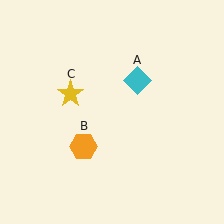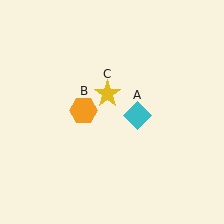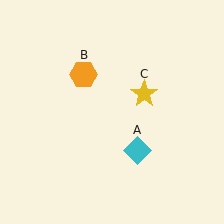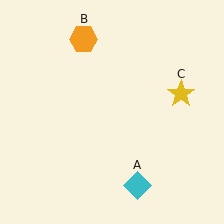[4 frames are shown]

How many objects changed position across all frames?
3 objects changed position: cyan diamond (object A), orange hexagon (object B), yellow star (object C).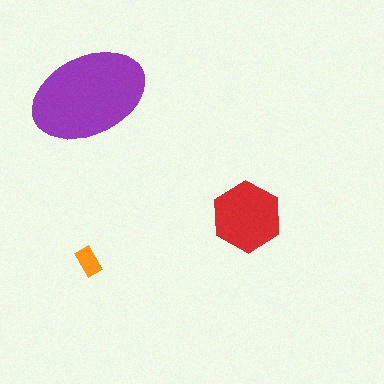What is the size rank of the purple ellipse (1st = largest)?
1st.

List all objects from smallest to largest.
The orange rectangle, the red hexagon, the purple ellipse.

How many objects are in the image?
There are 3 objects in the image.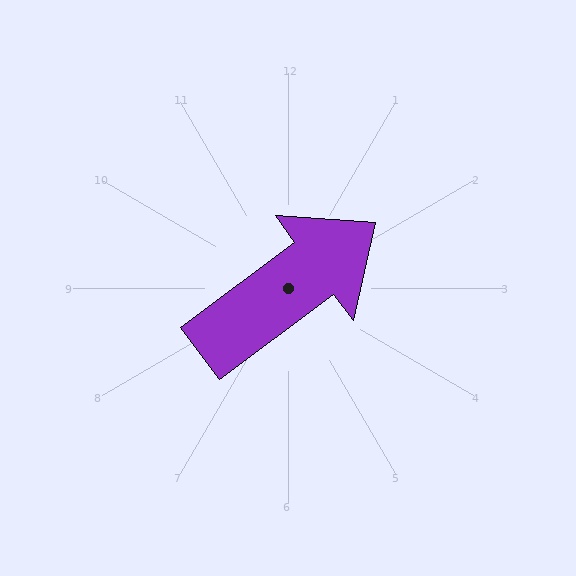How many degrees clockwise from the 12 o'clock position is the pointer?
Approximately 53 degrees.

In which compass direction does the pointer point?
Northeast.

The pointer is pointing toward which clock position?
Roughly 2 o'clock.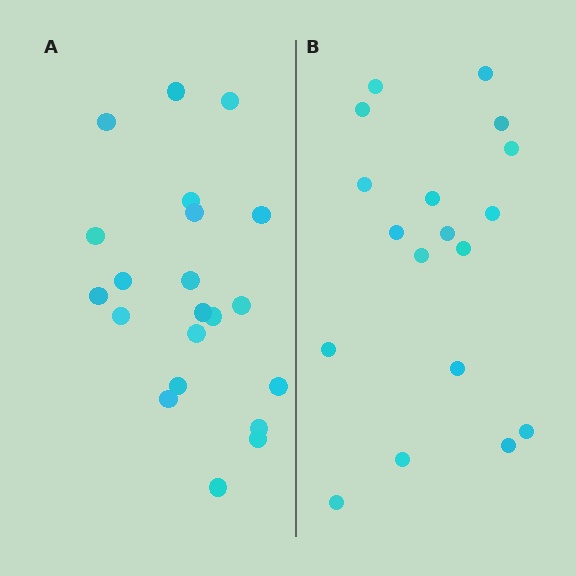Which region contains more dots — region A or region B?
Region A (the left region) has more dots.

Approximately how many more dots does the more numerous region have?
Region A has just a few more — roughly 2 or 3 more dots than region B.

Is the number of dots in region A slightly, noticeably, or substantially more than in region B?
Region A has only slightly more — the two regions are fairly close. The ratio is roughly 1.2 to 1.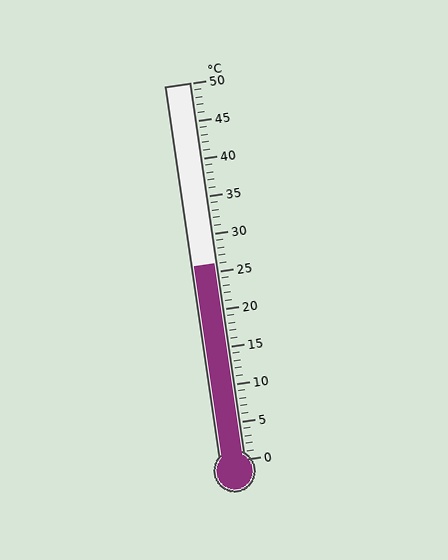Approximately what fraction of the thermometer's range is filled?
The thermometer is filled to approximately 50% of its range.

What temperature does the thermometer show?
The thermometer shows approximately 26°C.